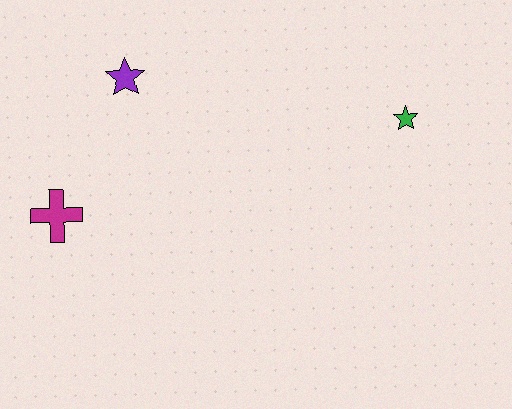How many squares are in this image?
There are no squares.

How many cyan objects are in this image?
There are no cyan objects.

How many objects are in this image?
There are 3 objects.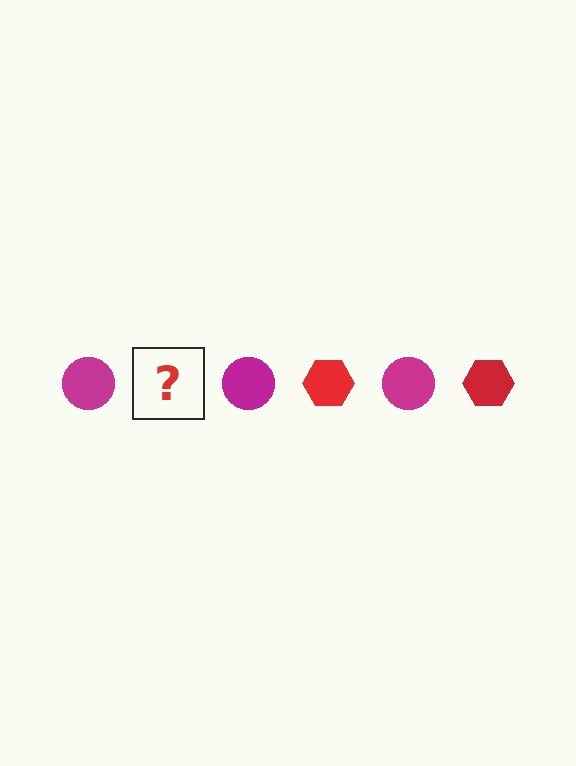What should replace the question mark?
The question mark should be replaced with a red hexagon.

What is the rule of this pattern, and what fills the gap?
The rule is that the pattern alternates between magenta circle and red hexagon. The gap should be filled with a red hexagon.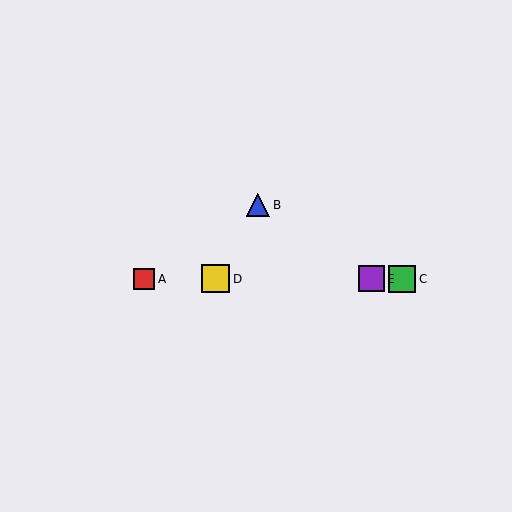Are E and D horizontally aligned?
Yes, both are at y≈279.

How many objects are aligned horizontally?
4 objects (A, C, D, E) are aligned horizontally.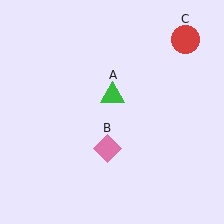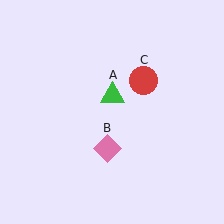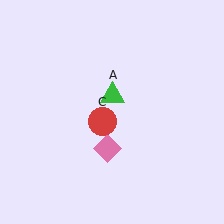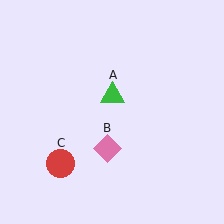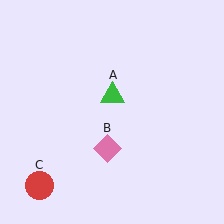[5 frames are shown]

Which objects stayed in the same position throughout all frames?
Green triangle (object A) and pink diamond (object B) remained stationary.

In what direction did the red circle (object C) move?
The red circle (object C) moved down and to the left.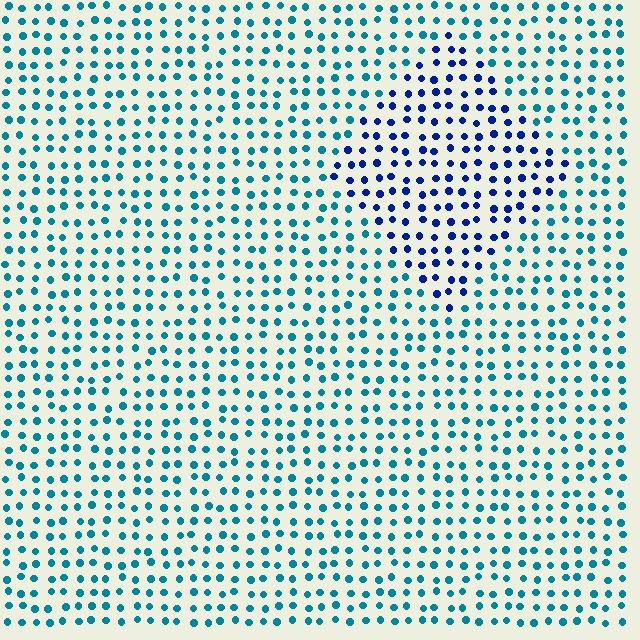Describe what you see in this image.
The image is filled with small teal elements in a uniform arrangement. A diamond-shaped region is visible where the elements are tinted to a slightly different hue, forming a subtle color boundary.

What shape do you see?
I see a diamond.